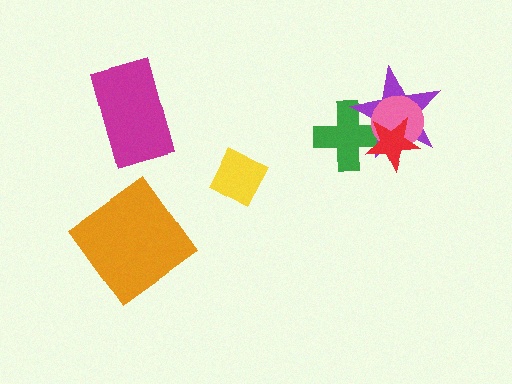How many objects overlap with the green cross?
3 objects overlap with the green cross.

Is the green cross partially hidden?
Yes, it is partially covered by another shape.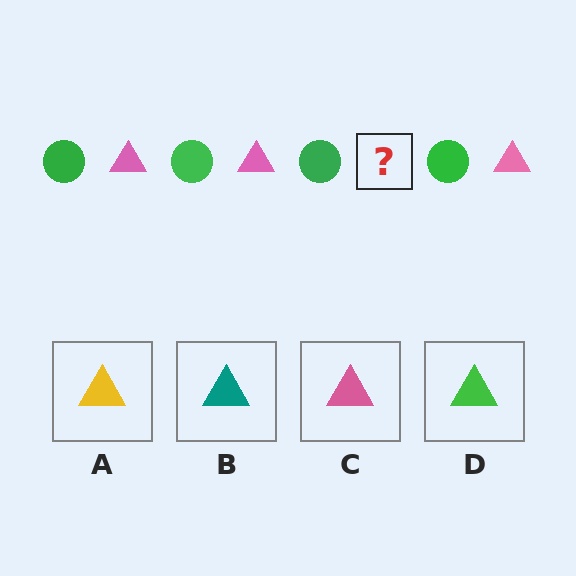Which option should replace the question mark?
Option C.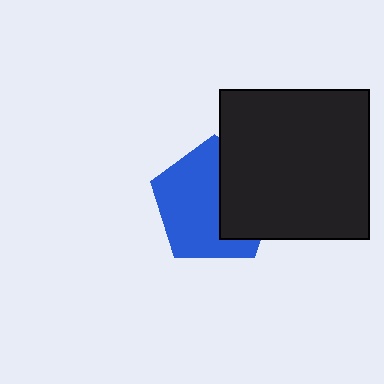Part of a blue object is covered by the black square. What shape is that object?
It is a pentagon.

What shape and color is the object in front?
The object in front is a black square.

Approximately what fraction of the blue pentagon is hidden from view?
Roughly 39% of the blue pentagon is hidden behind the black square.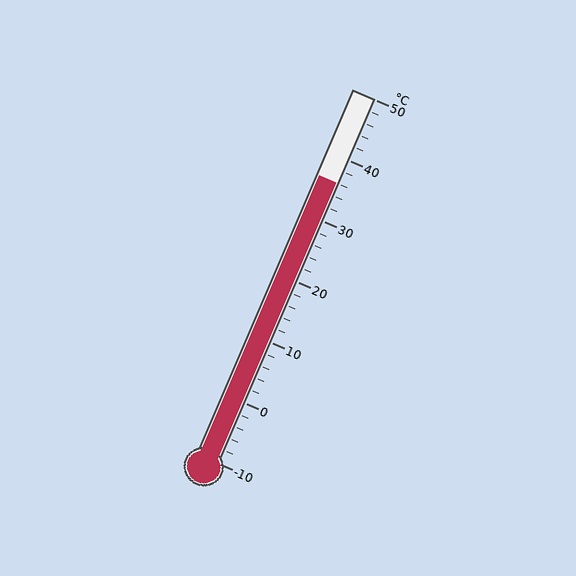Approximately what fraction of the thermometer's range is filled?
The thermometer is filled to approximately 75% of its range.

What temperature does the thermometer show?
The thermometer shows approximately 36°C.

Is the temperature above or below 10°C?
The temperature is above 10°C.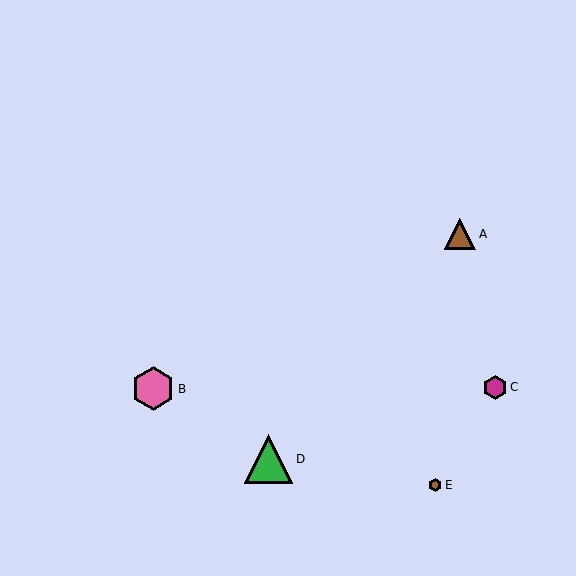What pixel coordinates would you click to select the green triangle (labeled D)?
Click at (268, 459) to select the green triangle D.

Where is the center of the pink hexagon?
The center of the pink hexagon is at (153, 389).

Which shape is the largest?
The green triangle (labeled D) is the largest.